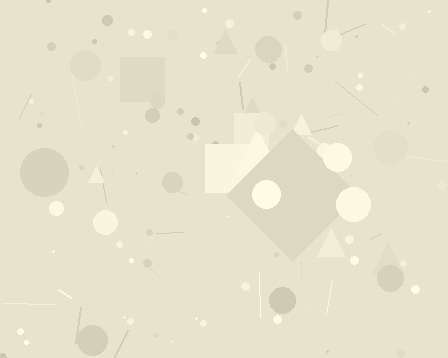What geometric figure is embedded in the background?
A diamond is embedded in the background.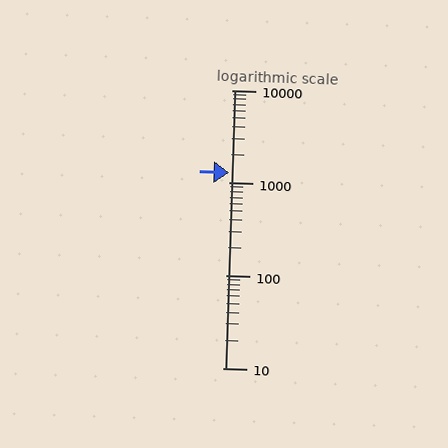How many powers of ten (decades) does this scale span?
The scale spans 3 decades, from 10 to 10000.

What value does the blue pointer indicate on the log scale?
The pointer indicates approximately 1300.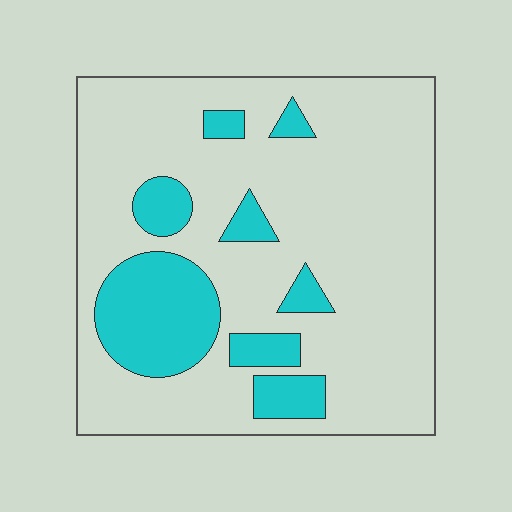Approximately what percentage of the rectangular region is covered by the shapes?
Approximately 20%.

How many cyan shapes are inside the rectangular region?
8.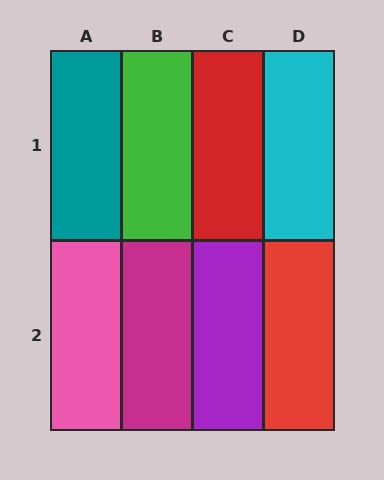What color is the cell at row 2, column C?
Purple.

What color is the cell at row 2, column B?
Magenta.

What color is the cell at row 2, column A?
Pink.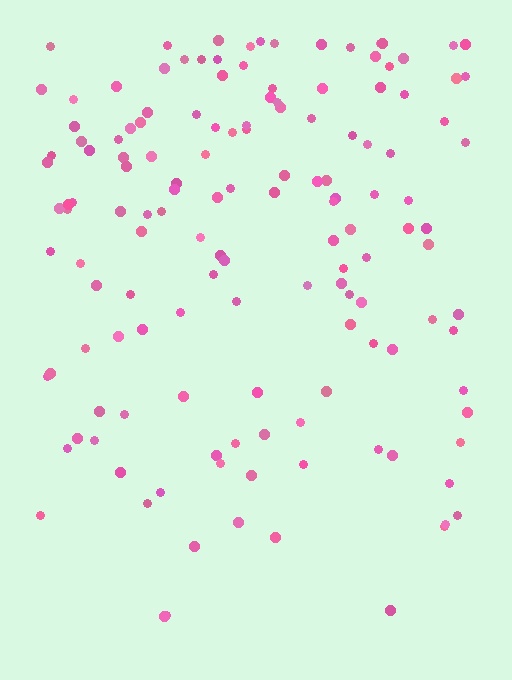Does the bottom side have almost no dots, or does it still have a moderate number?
Still a moderate number, just noticeably fewer than the top.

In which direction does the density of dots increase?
From bottom to top, with the top side densest.